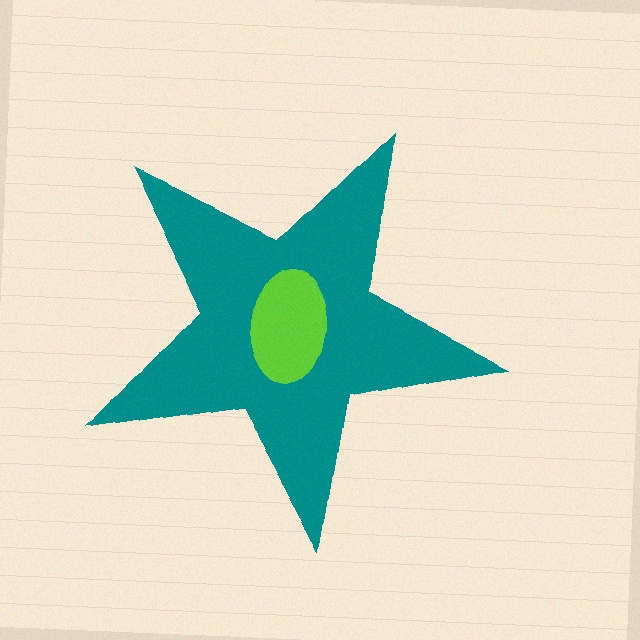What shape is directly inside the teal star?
The lime ellipse.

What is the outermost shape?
The teal star.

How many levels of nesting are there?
2.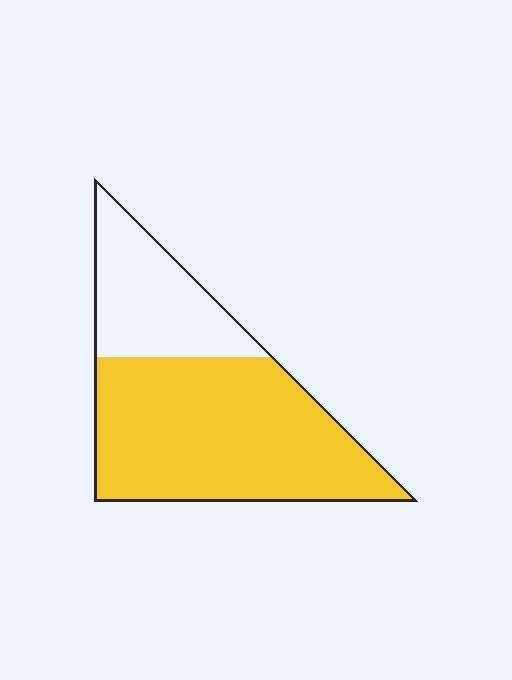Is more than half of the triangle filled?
Yes.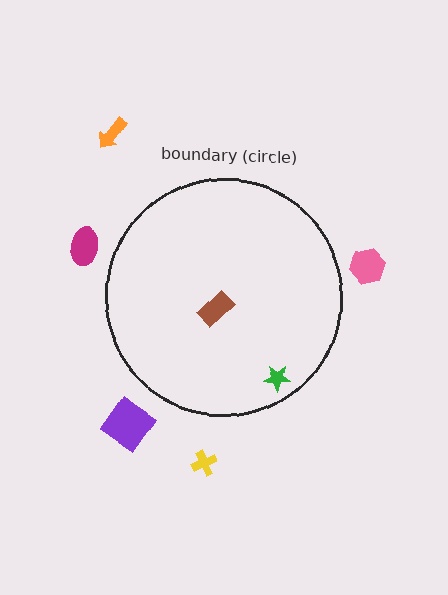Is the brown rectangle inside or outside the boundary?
Inside.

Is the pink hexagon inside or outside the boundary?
Outside.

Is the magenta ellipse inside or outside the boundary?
Outside.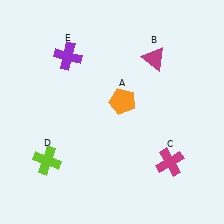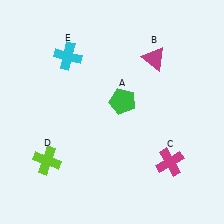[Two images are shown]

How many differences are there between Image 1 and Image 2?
There are 2 differences between the two images.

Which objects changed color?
A changed from orange to green. E changed from purple to cyan.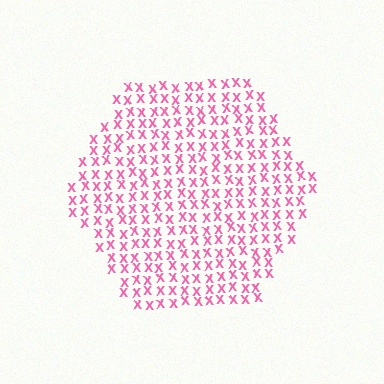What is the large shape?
The large shape is a hexagon.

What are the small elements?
The small elements are letter X's.